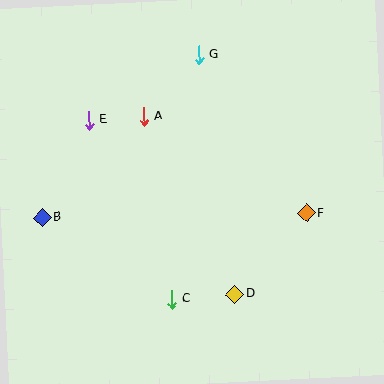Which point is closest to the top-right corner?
Point G is closest to the top-right corner.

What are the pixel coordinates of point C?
Point C is at (172, 299).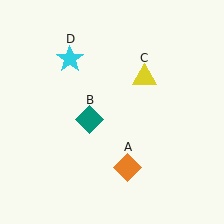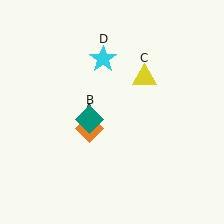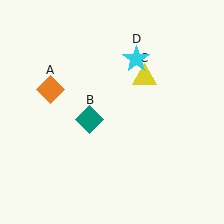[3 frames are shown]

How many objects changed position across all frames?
2 objects changed position: orange diamond (object A), cyan star (object D).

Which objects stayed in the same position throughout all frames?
Teal diamond (object B) and yellow triangle (object C) remained stationary.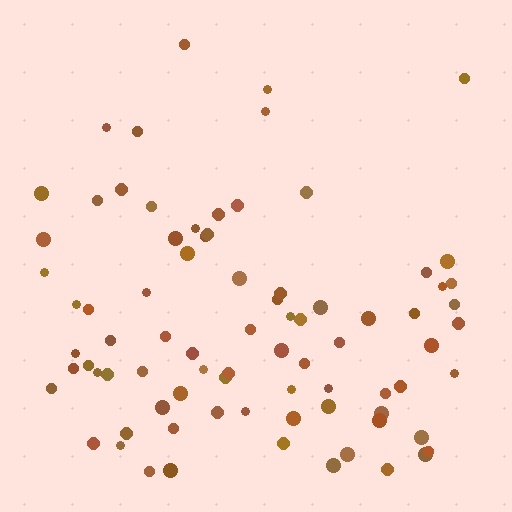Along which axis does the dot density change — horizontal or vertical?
Vertical.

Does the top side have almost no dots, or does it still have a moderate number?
Still a moderate number, just noticeably fewer than the bottom.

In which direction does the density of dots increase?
From top to bottom, with the bottom side densest.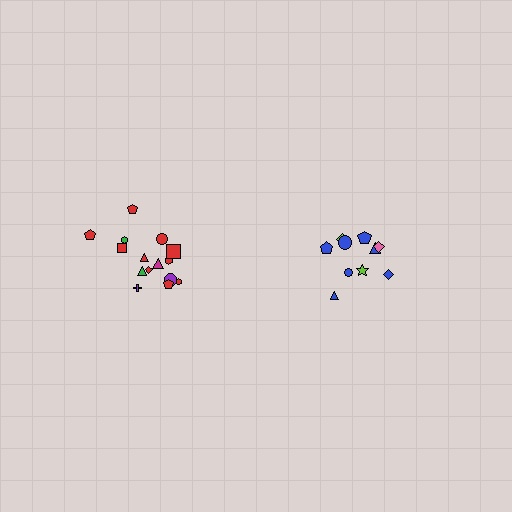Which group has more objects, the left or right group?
The left group.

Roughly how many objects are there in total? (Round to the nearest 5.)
Roughly 25 objects in total.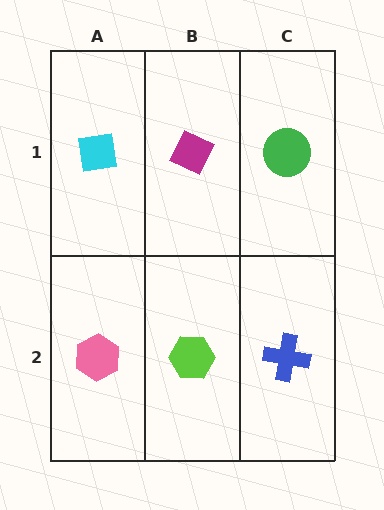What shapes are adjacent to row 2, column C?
A green circle (row 1, column C), a lime hexagon (row 2, column B).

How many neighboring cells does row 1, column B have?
3.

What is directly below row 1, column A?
A pink hexagon.